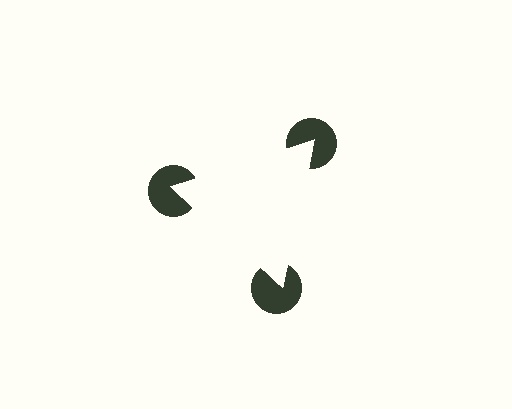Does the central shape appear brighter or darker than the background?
It typically appears slightly brighter than the background, even though no actual brightness change is drawn.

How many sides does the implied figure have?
3 sides.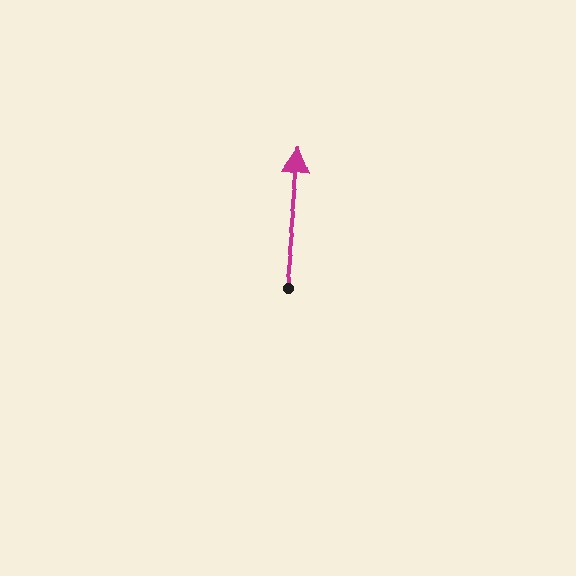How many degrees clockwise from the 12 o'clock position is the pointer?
Approximately 6 degrees.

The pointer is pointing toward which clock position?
Roughly 12 o'clock.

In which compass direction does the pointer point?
North.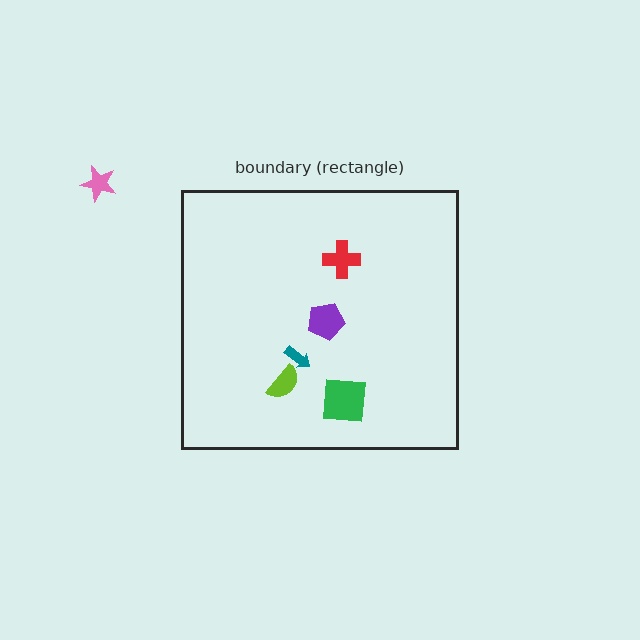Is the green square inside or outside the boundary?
Inside.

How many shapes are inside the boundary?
5 inside, 1 outside.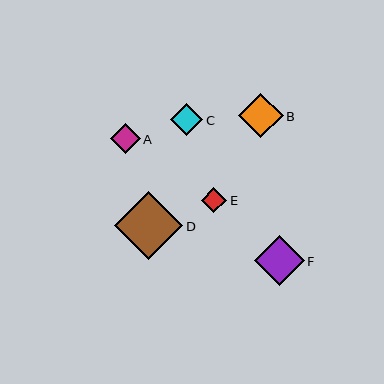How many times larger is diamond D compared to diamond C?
Diamond D is approximately 2.1 times the size of diamond C.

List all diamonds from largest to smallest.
From largest to smallest: D, F, B, C, A, E.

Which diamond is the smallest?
Diamond E is the smallest with a size of approximately 26 pixels.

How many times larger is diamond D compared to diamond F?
Diamond D is approximately 1.4 times the size of diamond F.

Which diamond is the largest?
Diamond D is the largest with a size of approximately 68 pixels.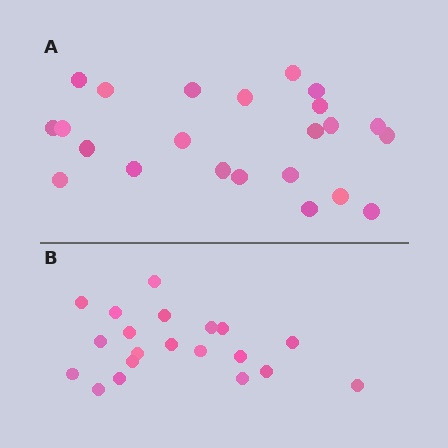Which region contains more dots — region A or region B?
Region A (the top region) has more dots.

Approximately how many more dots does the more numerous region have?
Region A has just a few more — roughly 2 or 3 more dots than region B.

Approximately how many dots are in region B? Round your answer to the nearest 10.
About 20 dots.